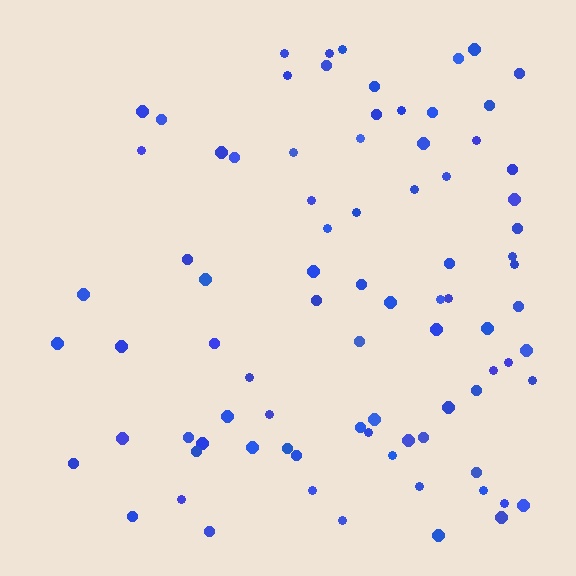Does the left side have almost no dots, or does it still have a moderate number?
Still a moderate number, just noticeably fewer than the right.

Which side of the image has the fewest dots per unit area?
The left.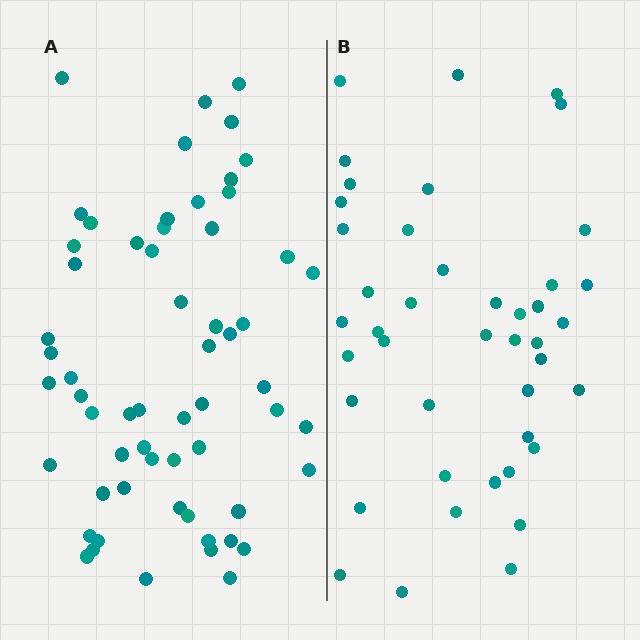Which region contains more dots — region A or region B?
Region A (the left region) has more dots.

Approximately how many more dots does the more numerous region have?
Region A has approximately 15 more dots than region B.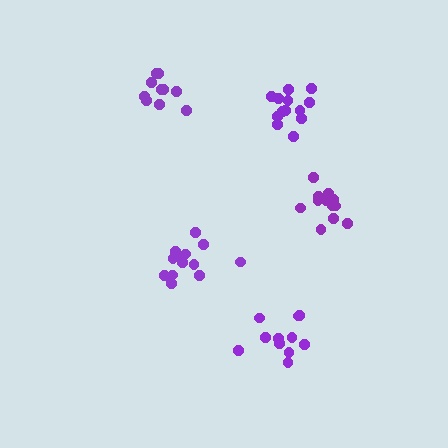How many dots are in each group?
Group 1: 10 dots, Group 2: 12 dots, Group 3: 13 dots, Group 4: 11 dots, Group 5: 14 dots (60 total).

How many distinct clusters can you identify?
There are 5 distinct clusters.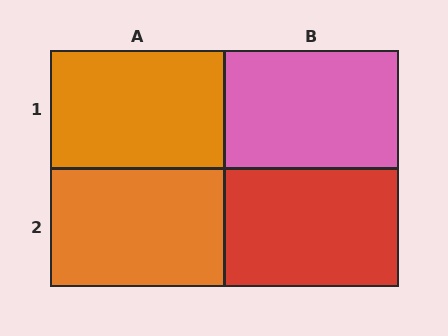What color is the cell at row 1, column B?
Pink.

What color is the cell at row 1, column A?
Orange.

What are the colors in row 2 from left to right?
Orange, red.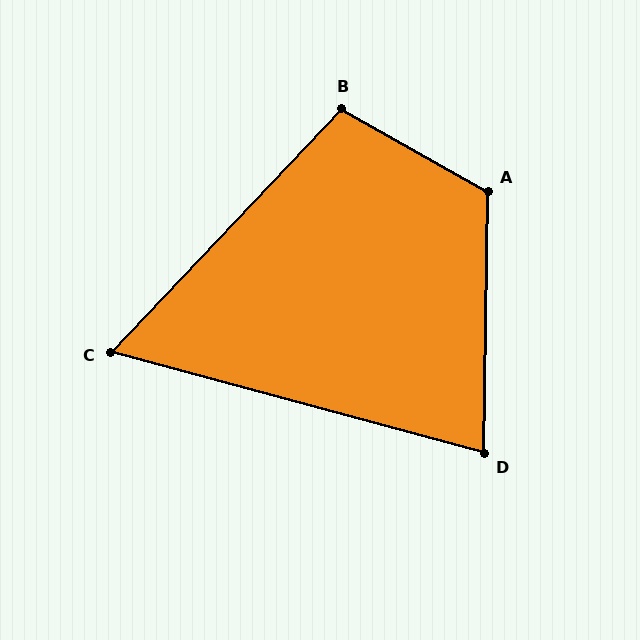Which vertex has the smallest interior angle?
C, at approximately 62 degrees.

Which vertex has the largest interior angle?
A, at approximately 118 degrees.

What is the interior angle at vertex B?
Approximately 104 degrees (obtuse).